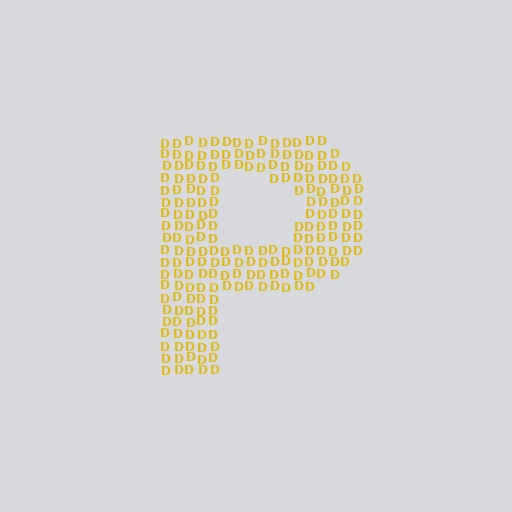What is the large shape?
The large shape is the letter P.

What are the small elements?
The small elements are letter D's.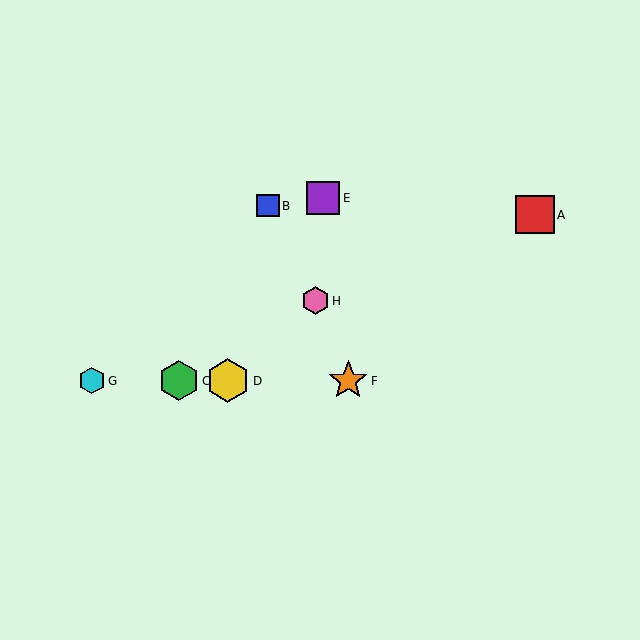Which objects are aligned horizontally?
Objects C, D, F, G are aligned horizontally.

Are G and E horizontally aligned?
No, G is at y≈381 and E is at y≈198.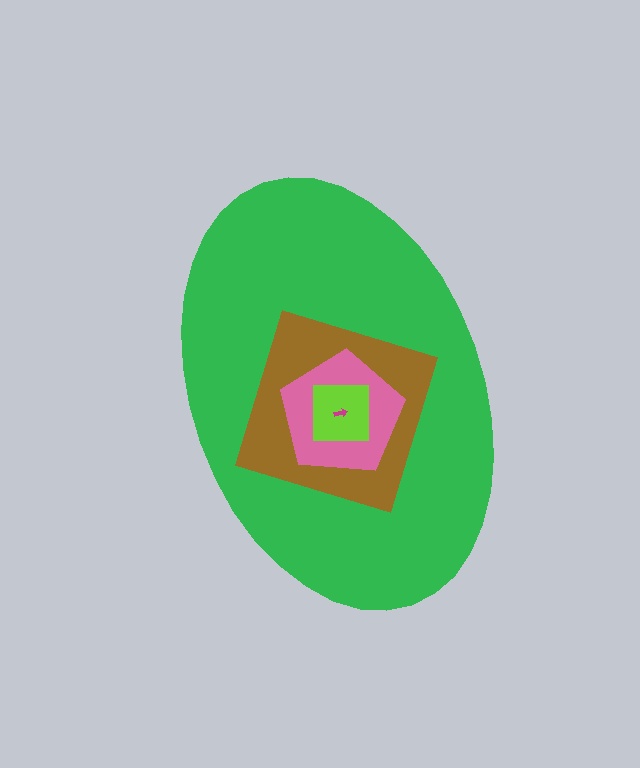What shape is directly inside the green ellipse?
The brown diamond.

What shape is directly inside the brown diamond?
The pink pentagon.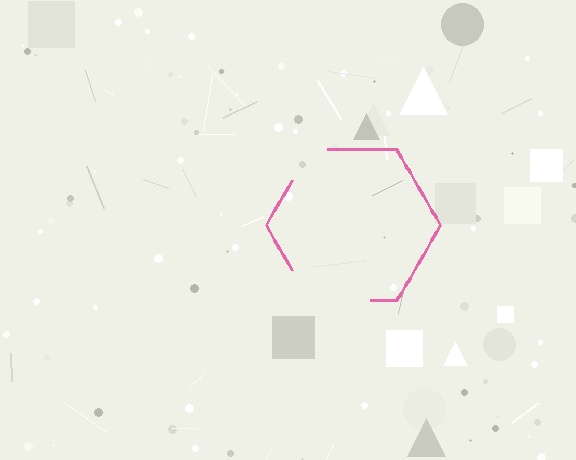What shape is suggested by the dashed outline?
The dashed outline suggests a hexagon.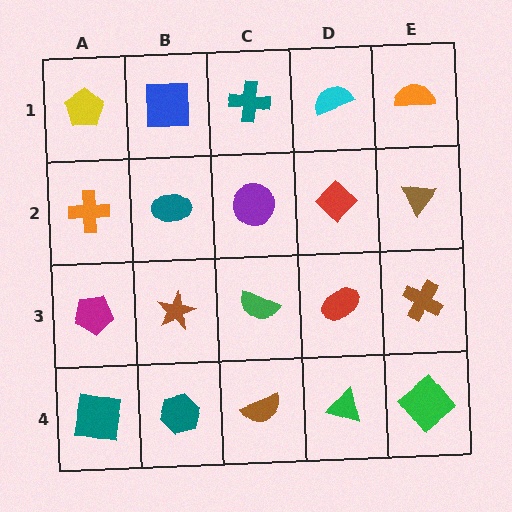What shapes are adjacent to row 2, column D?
A cyan semicircle (row 1, column D), a red ellipse (row 3, column D), a purple circle (row 2, column C), a brown triangle (row 2, column E).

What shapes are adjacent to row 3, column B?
A teal ellipse (row 2, column B), a teal hexagon (row 4, column B), a magenta pentagon (row 3, column A), a green semicircle (row 3, column C).